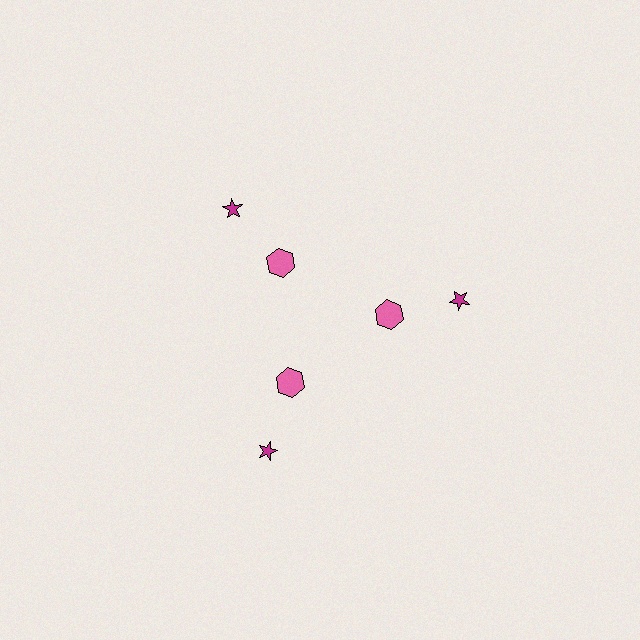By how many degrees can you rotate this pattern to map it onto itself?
The pattern maps onto itself every 120 degrees of rotation.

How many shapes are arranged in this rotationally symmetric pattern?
There are 6 shapes, arranged in 3 groups of 2.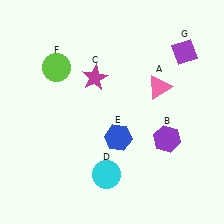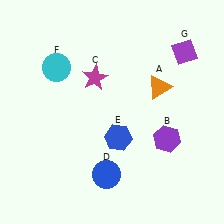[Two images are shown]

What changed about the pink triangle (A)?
In Image 1, A is pink. In Image 2, it changed to orange.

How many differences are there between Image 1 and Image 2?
There are 3 differences between the two images.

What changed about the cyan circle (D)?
In Image 1, D is cyan. In Image 2, it changed to blue.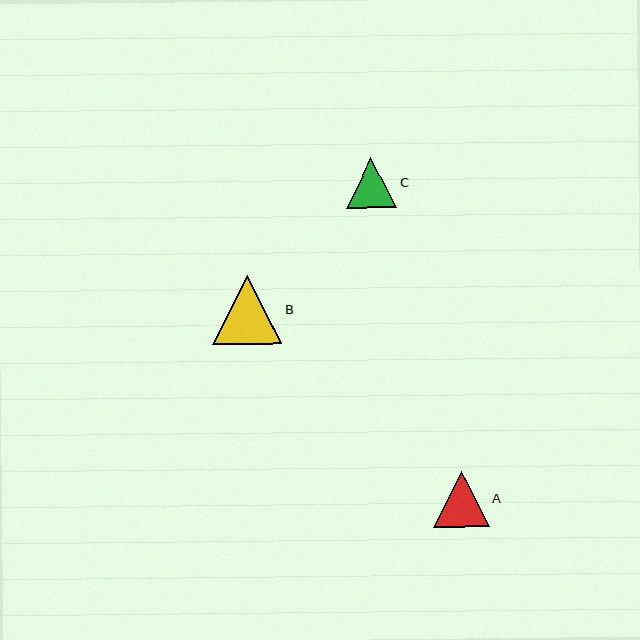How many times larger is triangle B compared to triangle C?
Triangle B is approximately 1.4 times the size of triangle C.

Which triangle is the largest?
Triangle B is the largest with a size of approximately 69 pixels.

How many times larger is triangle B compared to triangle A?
Triangle B is approximately 1.2 times the size of triangle A.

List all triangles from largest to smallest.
From largest to smallest: B, A, C.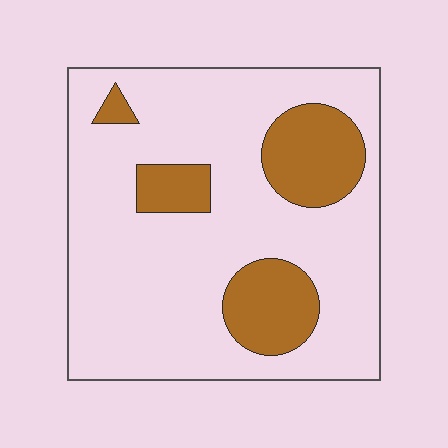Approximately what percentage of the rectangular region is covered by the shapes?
Approximately 20%.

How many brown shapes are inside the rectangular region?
4.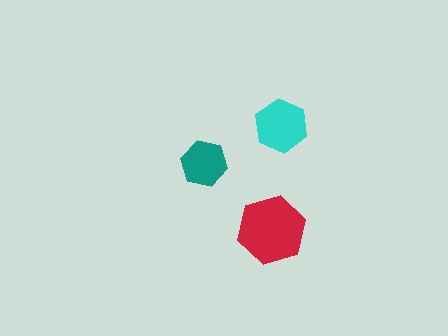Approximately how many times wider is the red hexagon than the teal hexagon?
About 1.5 times wider.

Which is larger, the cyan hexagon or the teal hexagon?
The cyan one.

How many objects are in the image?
There are 3 objects in the image.